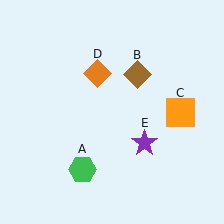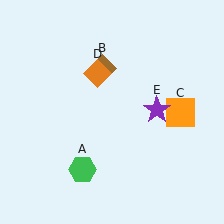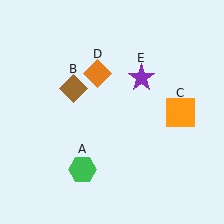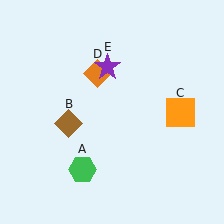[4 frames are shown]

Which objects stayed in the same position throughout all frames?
Green hexagon (object A) and orange square (object C) and orange diamond (object D) remained stationary.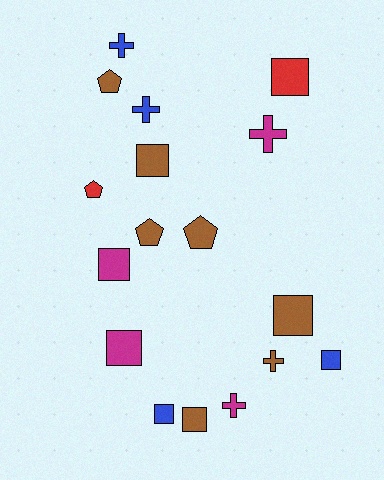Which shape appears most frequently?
Square, with 8 objects.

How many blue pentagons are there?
There are no blue pentagons.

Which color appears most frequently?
Brown, with 7 objects.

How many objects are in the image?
There are 17 objects.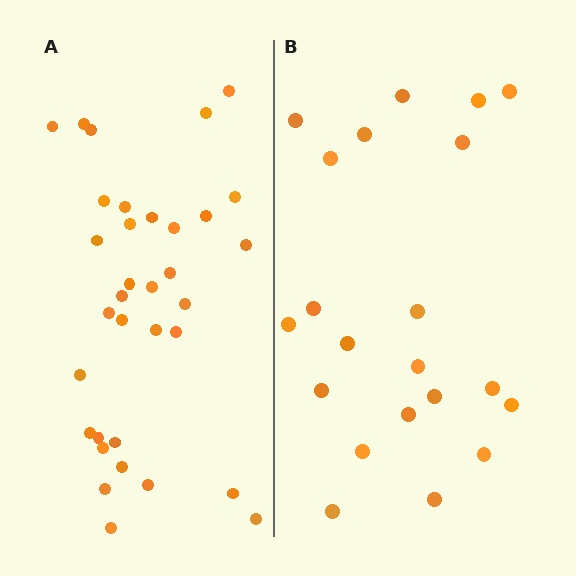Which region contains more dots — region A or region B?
Region A (the left region) has more dots.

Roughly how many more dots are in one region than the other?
Region A has approximately 15 more dots than region B.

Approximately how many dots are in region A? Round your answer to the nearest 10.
About 30 dots. (The exact count is 34, which rounds to 30.)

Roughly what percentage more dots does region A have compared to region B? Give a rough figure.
About 60% more.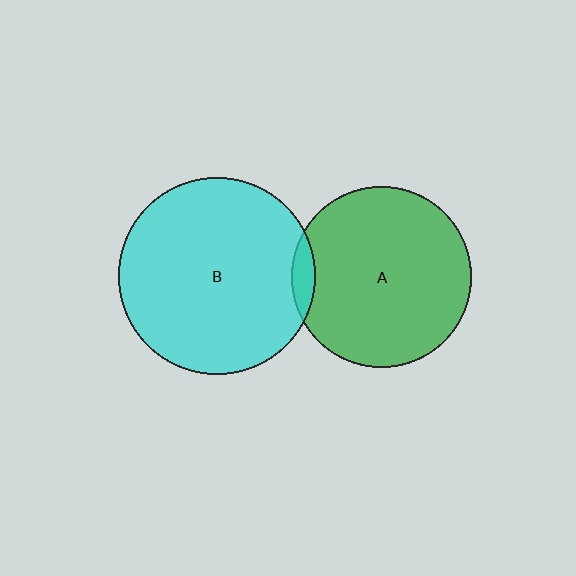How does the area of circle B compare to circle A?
Approximately 1.2 times.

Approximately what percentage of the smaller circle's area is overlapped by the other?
Approximately 5%.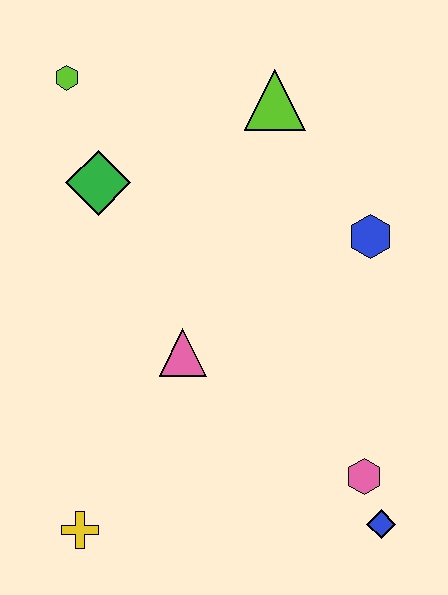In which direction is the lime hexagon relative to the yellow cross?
The lime hexagon is above the yellow cross.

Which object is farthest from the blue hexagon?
The yellow cross is farthest from the blue hexagon.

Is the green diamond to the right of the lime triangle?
No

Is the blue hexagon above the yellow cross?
Yes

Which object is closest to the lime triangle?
The blue hexagon is closest to the lime triangle.